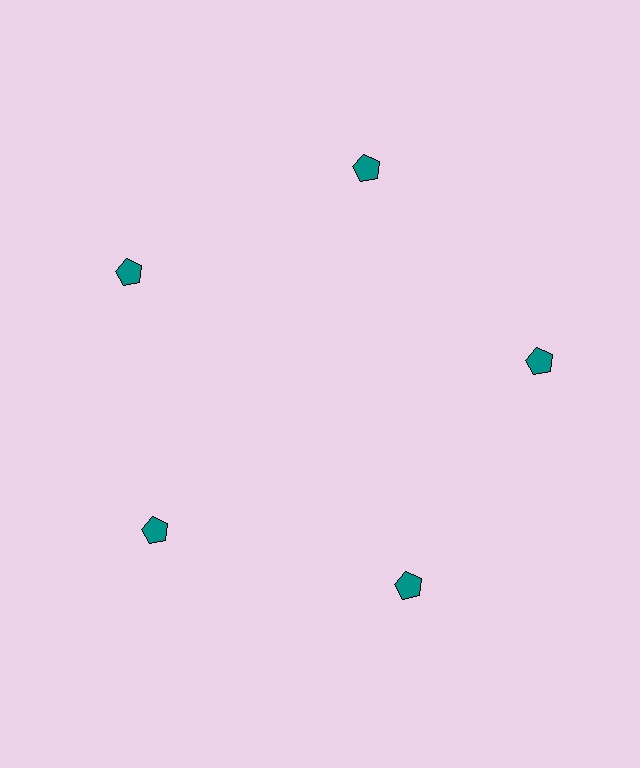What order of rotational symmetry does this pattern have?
This pattern has 5-fold rotational symmetry.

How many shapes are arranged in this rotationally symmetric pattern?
There are 5 shapes, arranged in 5 groups of 1.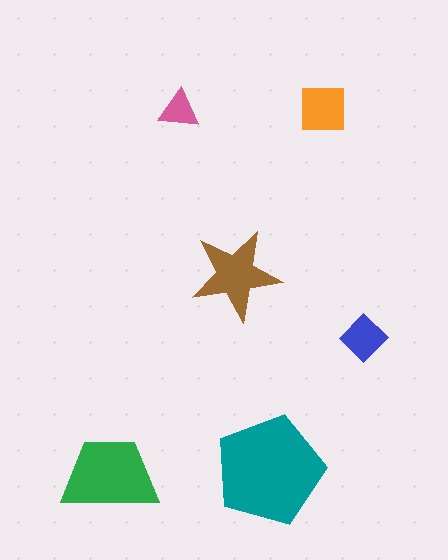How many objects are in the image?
There are 6 objects in the image.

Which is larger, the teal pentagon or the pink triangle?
The teal pentagon.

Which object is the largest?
The teal pentagon.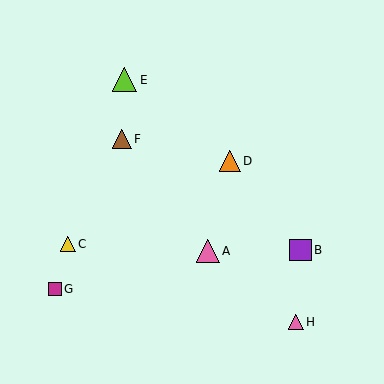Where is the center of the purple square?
The center of the purple square is at (300, 250).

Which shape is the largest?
The lime triangle (labeled E) is the largest.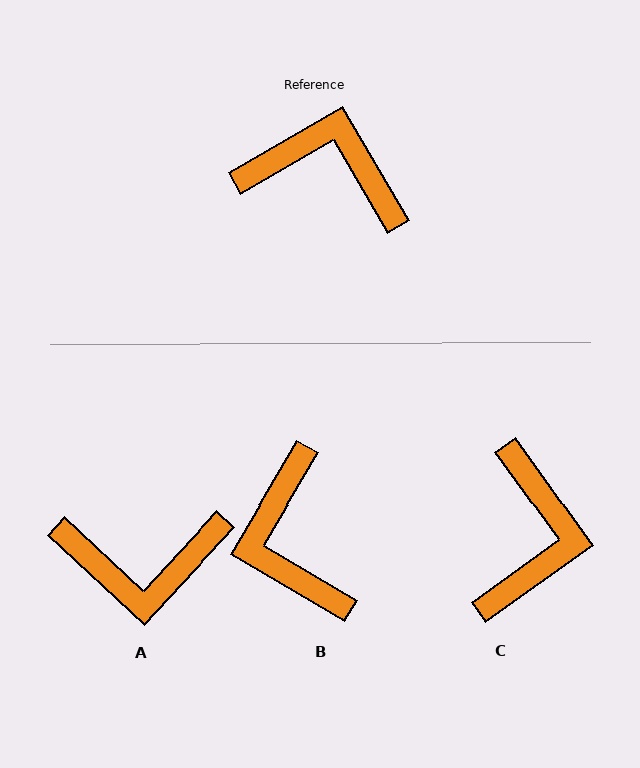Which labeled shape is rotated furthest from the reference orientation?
A, about 163 degrees away.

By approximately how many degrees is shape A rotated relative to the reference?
Approximately 163 degrees clockwise.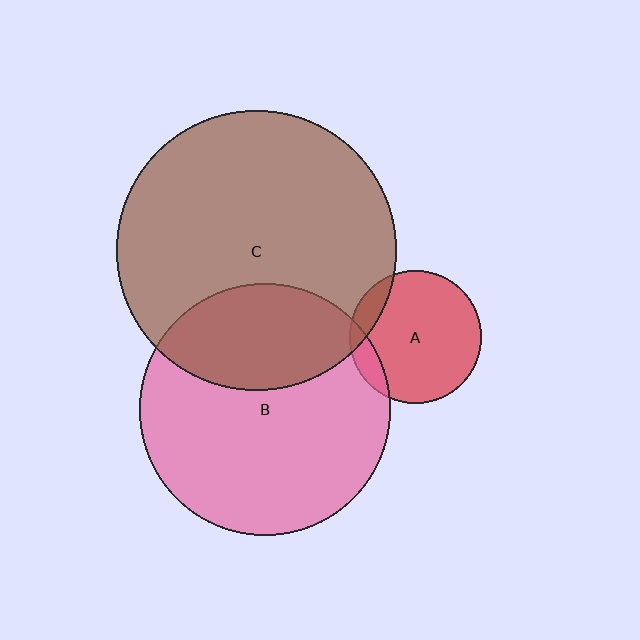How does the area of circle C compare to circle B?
Approximately 1.2 times.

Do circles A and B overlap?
Yes.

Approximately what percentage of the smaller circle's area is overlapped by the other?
Approximately 10%.